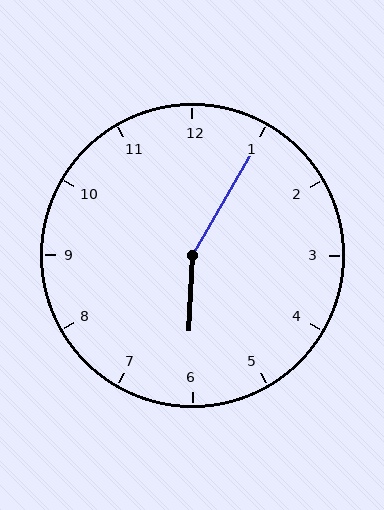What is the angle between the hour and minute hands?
Approximately 152 degrees.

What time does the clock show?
6:05.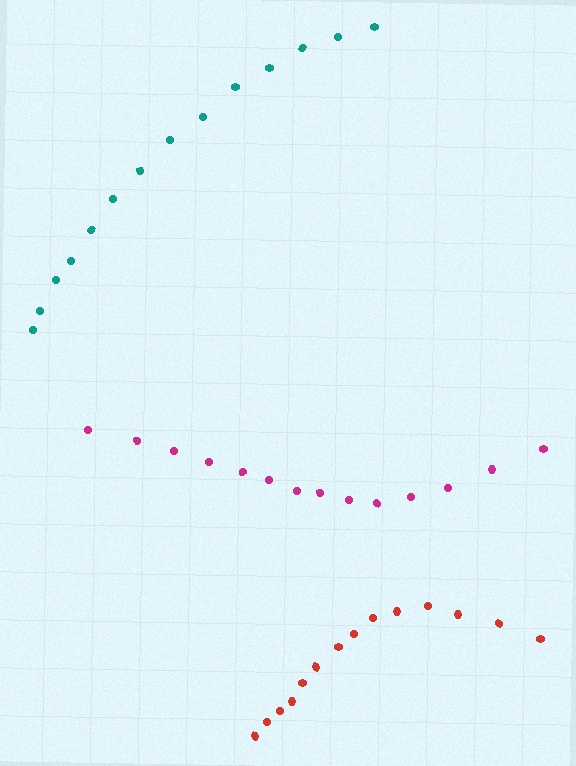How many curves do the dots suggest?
There are 3 distinct paths.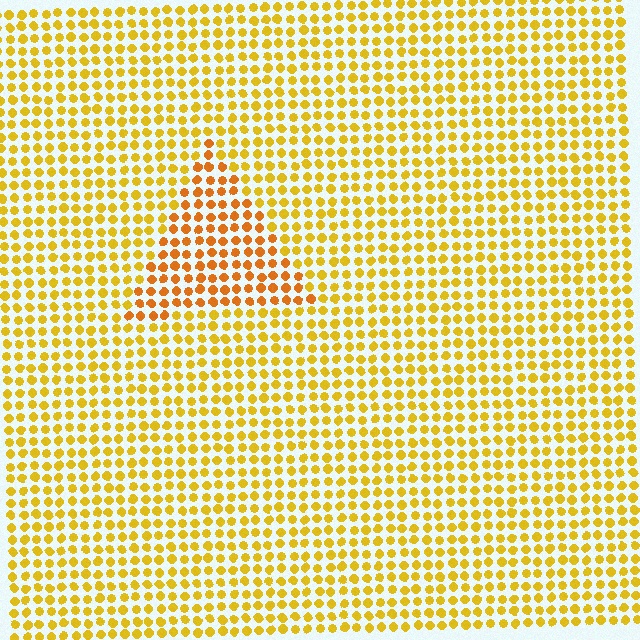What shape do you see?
I see a triangle.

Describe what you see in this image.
The image is filled with small yellow elements in a uniform arrangement. A triangle-shaped region is visible where the elements are tinted to a slightly different hue, forming a subtle color boundary.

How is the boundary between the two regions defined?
The boundary is defined purely by a slight shift in hue (about 23 degrees). Spacing, size, and orientation are identical on both sides.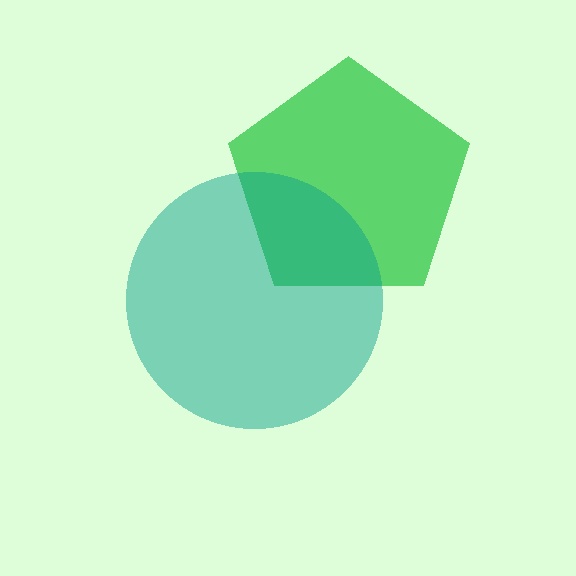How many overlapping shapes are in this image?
There are 2 overlapping shapes in the image.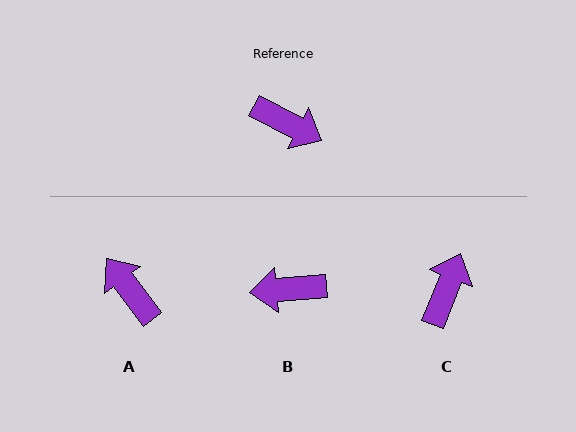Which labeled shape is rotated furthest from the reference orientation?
A, about 155 degrees away.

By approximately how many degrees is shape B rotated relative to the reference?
Approximately 148 degrees clockwise.